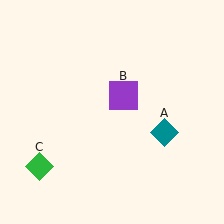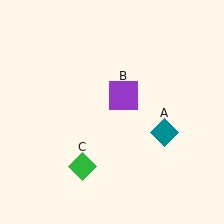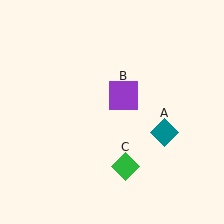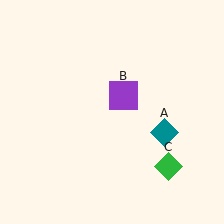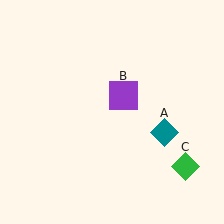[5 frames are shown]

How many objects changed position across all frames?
1 object changed position: green diamond (object C).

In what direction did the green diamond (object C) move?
The green diamond (object C) moved right.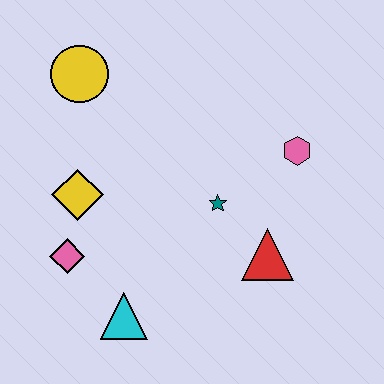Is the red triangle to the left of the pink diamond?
No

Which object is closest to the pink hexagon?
The teal star is closest to the pink hexagon.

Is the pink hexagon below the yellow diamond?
No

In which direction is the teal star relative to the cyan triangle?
The teal star is above the cyan triangle.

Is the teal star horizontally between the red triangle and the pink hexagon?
No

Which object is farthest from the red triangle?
The yellow circle is farthest from the red triangle.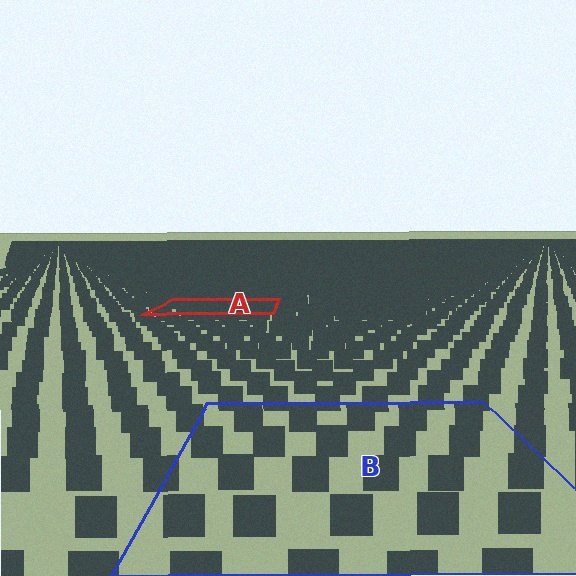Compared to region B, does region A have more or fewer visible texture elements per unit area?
Region A has more texture elements per unit area — they are packed more densely because it is farther away.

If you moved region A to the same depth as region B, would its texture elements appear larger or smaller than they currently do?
They would appear larger. At a closer depth, the same texture elements are projected at a bigger on-screen size.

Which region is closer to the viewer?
Region B is closer. The texture elements there are larger and more spread out.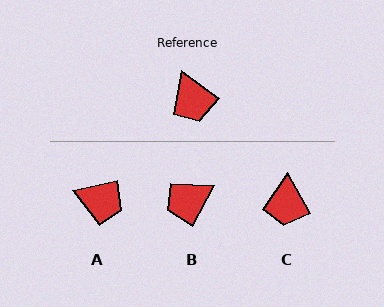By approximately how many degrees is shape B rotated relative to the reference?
Approximately 82 degrees clockwise.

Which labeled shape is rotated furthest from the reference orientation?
B, about 82 degrees away.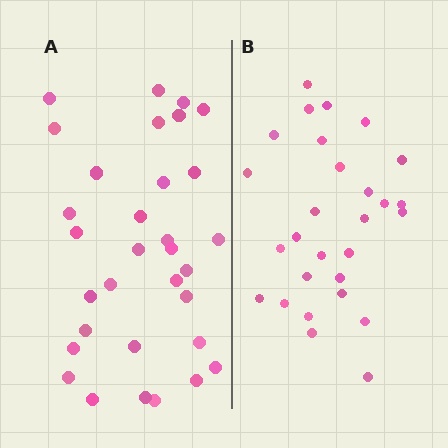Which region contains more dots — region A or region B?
Region A (the left region) has more dots.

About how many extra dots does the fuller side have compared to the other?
Region A has about 4 more dots than region B.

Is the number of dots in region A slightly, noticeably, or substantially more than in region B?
Region A has only slightly more — the two regions are fairly close. The ratio is roughly 1.1 to 1.